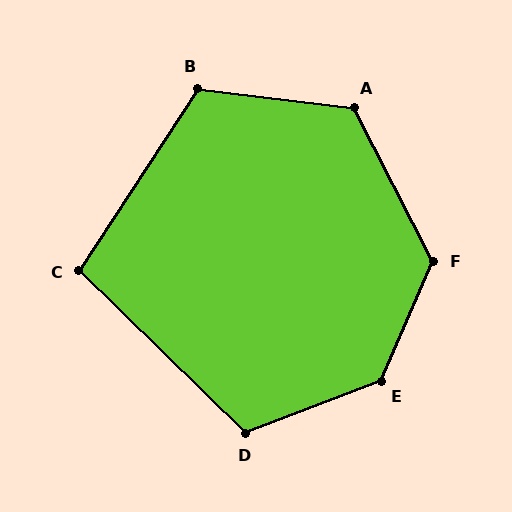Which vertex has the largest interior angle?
E, at approximately 134 degrees.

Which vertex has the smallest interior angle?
C, at approximately 101 degrees.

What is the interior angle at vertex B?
Approximately 116 degrees (obtuse).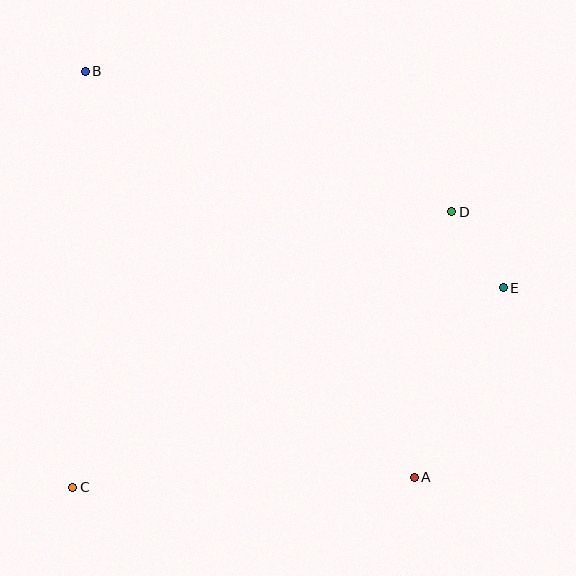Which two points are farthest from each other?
Points A and B are farthest from each other.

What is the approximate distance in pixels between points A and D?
The distance between A and D is approximately 269 pixels.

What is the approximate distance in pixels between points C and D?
The distance between C and D is approximately 469 pixels.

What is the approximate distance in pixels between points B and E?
The distance between B and E is approximately 470 pixels.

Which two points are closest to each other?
Points D and E are closest to each other.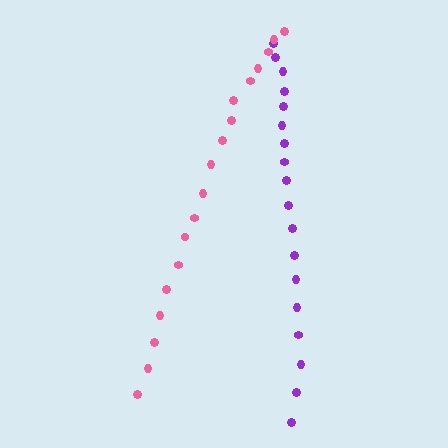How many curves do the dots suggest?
There are 2 distinct paths.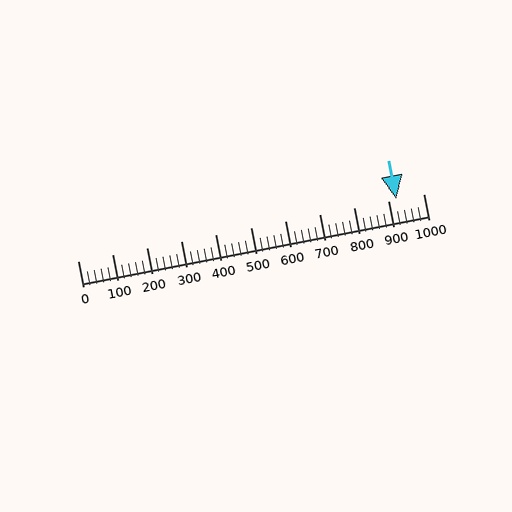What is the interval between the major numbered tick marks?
The major tick marks are spaced 100 units apart.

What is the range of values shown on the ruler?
The ruler shows values from 0 to 1000.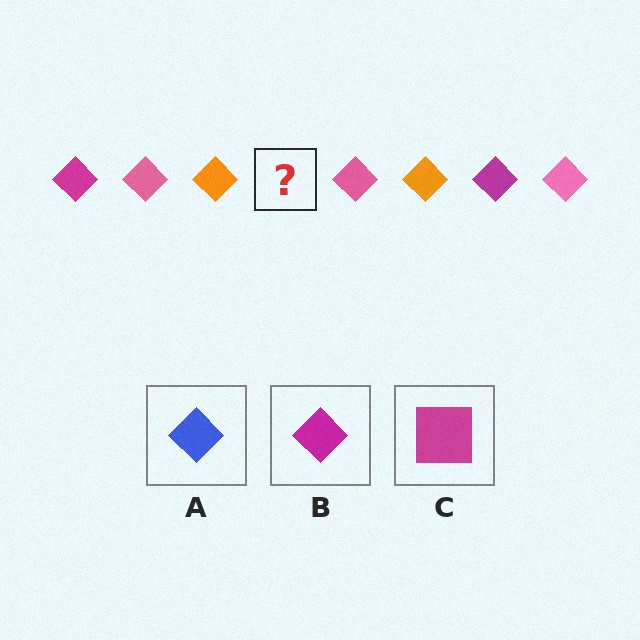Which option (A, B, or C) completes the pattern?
B.